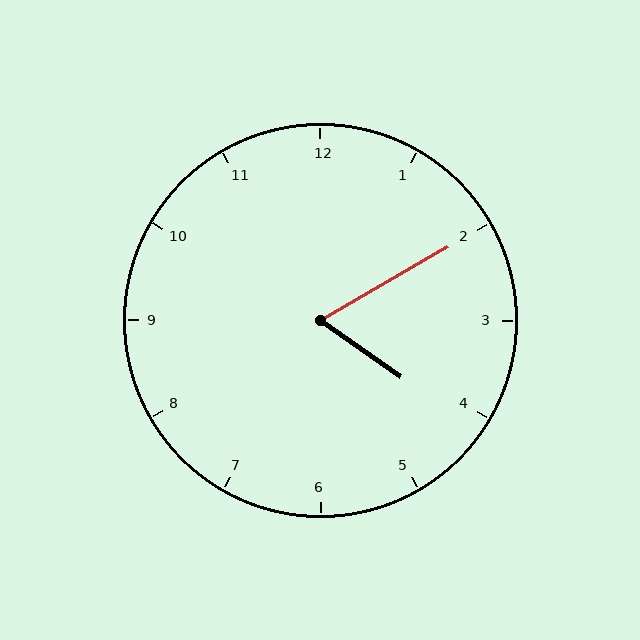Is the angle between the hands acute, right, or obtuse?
It is acute.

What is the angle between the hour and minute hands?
Approximately 65 degrees.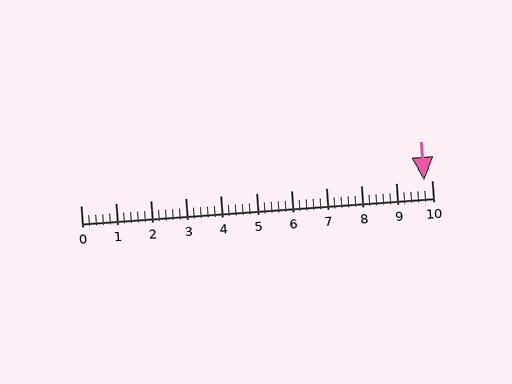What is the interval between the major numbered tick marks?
The major tick marks are spaced 1 units apart.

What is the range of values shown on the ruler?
The ruler shows values from 0 to 10.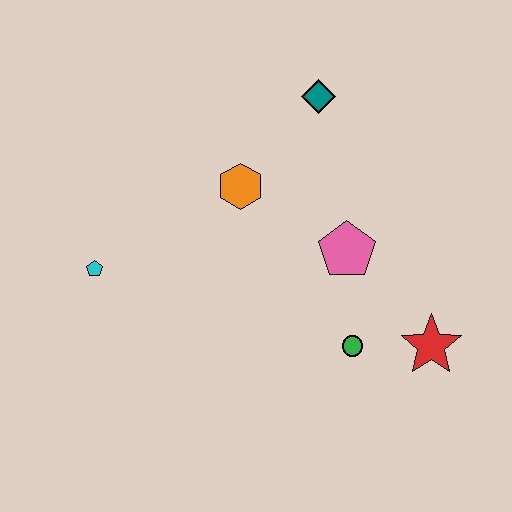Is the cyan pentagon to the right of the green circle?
No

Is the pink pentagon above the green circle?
Yes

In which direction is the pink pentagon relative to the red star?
The pink pentagon is above the red star.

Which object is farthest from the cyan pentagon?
The red star is farthest from the cyan pentagon.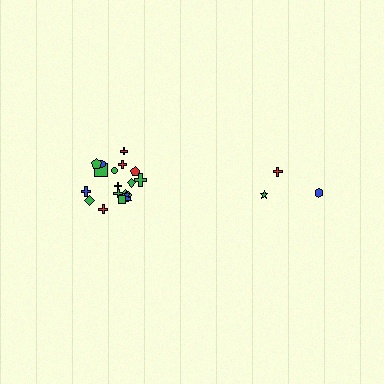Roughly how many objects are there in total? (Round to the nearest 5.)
Roughly 20 objects in total.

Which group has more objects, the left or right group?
The left group.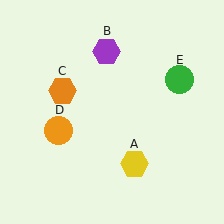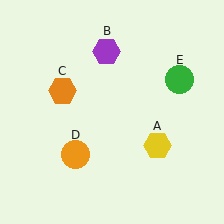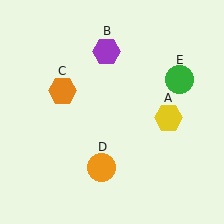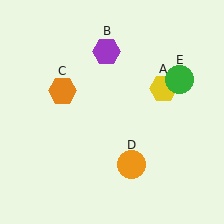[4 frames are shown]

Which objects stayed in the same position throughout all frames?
Purple hexagon (object B) and orange hexagon (object C) and green circle (object E) remained stationary.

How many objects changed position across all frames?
2 objects changed position: yellow hexagon (object A), orange circle (object D).